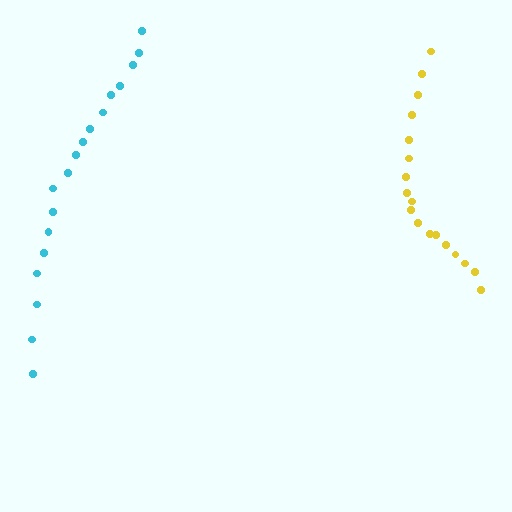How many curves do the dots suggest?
There are 2 distinct paths.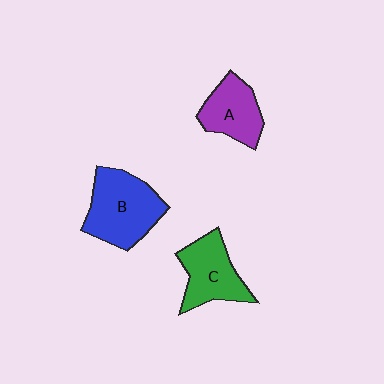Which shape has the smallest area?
Shape A (purple).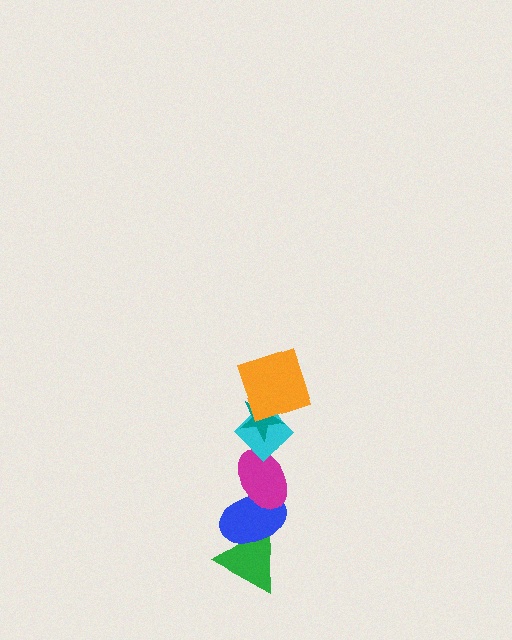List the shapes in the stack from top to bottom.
From top to bottom: the orange square, the teal star, the cyan diamond, the magenta ellipse, the blue ellipse, the green triangle.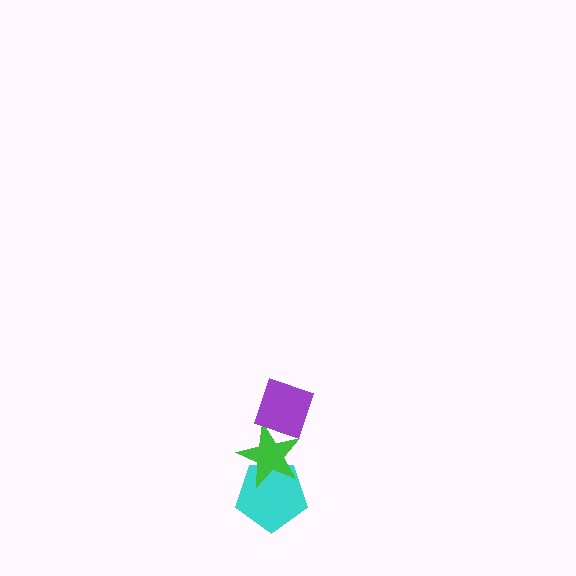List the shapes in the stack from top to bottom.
From top to bottom: the purple diamond, the green star, the cyan pentagon.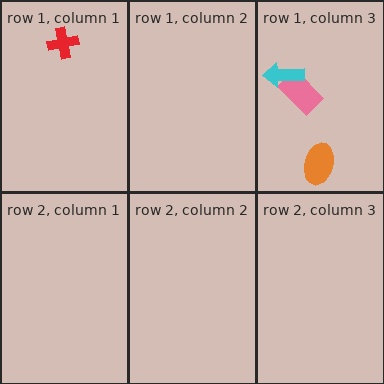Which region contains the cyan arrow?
The row 1, column 3 region.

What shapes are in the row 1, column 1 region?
The red cross.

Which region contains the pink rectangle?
The row 1, column 3 region.